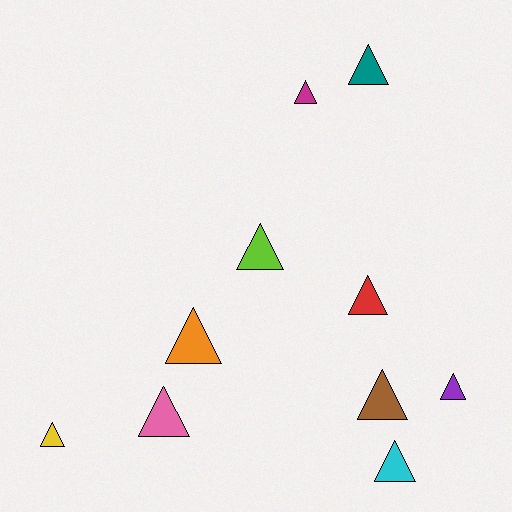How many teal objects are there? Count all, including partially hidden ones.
There is 1 teal object.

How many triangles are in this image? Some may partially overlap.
There are 10 triangles.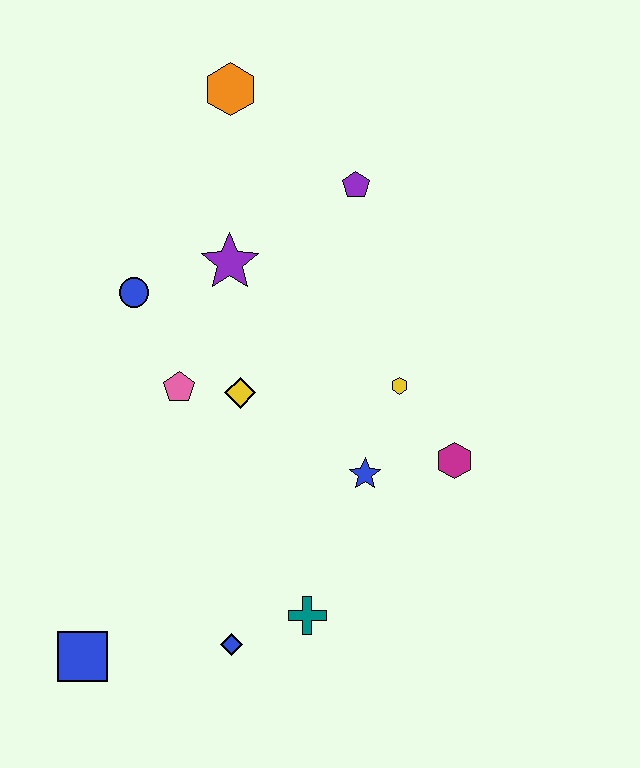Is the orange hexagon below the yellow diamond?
No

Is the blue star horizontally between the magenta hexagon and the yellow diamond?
Yes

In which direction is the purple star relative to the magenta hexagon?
The purple star is to the left of the magenta hexagon.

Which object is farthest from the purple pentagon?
The blue square is farthest from the purple pentagon.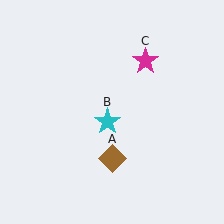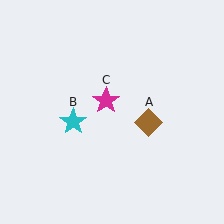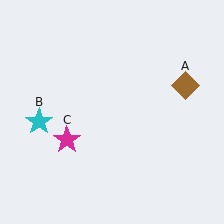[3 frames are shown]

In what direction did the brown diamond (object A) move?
The brown diamond (object A) moved up and to the right.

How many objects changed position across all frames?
3 objects changed position: brown diamond (object A), cyan star (object B), magenta star (object C).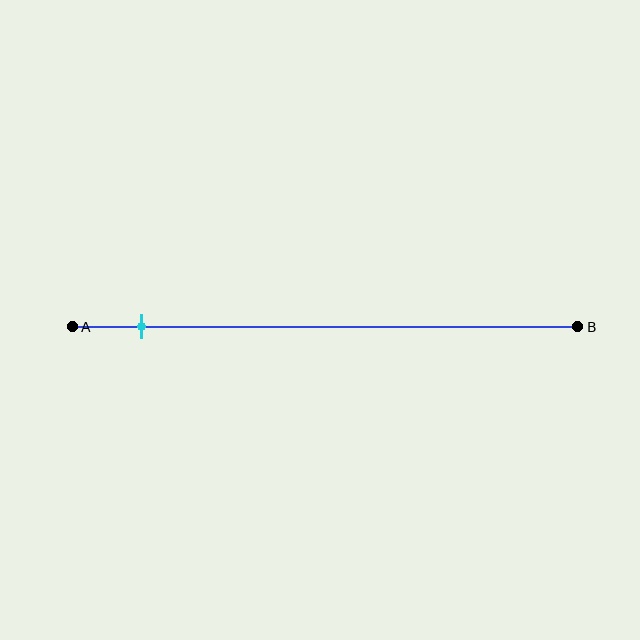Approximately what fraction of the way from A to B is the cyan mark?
The cyan mark is approximately 15% of the way from A to B.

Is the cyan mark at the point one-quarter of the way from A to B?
No, the mark is at about 15% from A, not at the 25% one-quarter point.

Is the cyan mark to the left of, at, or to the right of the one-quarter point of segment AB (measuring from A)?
The cyan mark is to the left of the one-quarter point of segment AB.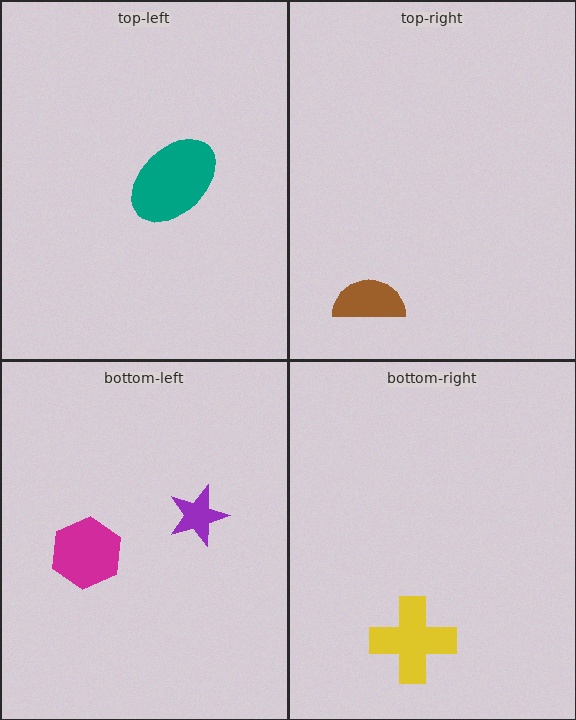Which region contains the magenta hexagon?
The bottom-left region.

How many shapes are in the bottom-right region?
1.